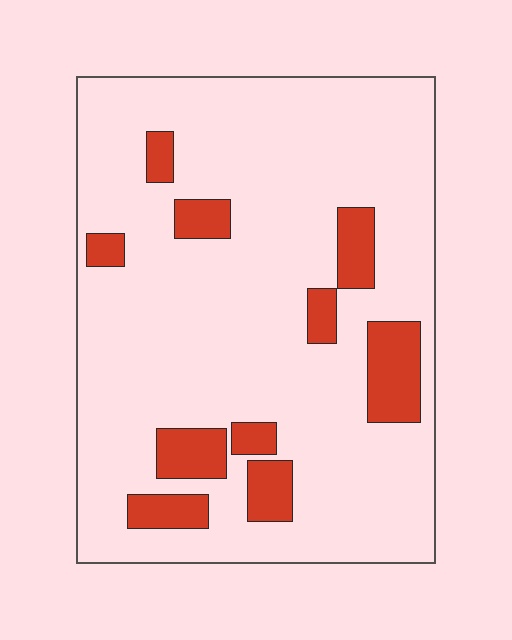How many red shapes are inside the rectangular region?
10.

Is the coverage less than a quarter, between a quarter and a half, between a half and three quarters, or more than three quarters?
Less than a quarter.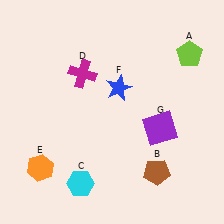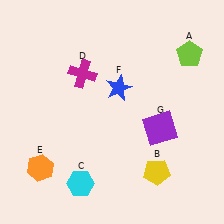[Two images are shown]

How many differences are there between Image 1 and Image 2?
There is 1 difference between the two images.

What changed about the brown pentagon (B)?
In Image 1, B is brown. In Image 2, it changed to yellow.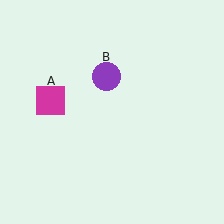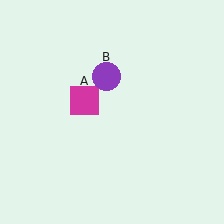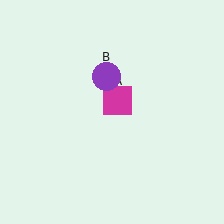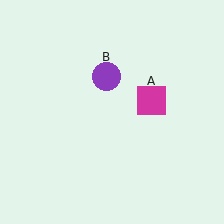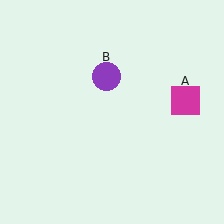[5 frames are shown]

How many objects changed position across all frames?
1 object changed position: magenta square (object A).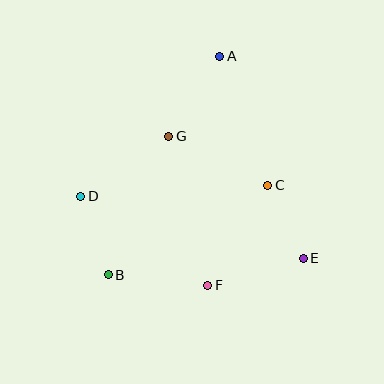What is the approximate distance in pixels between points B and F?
The distance between B and F is approximately 100 pixels.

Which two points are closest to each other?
Points C and E are closest to each other.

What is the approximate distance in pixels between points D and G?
The distance between D and G is approximately 107 pixels.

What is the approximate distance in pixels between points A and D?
The distance between A and D is approximately 197 pixels.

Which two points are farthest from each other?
Points A and B are farthest from each other.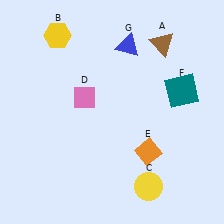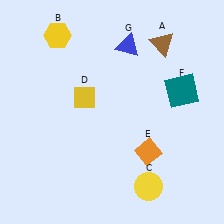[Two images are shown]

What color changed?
The diamond (D) changed from pink in Image 1 to yellow in Image 2.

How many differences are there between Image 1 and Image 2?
There is 1 difference between the two images.